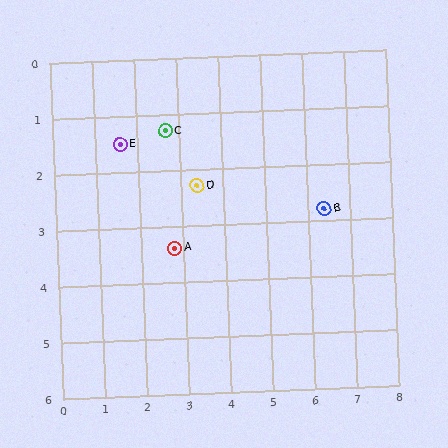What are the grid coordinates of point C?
Point C is at approximately (2.7, 1.3).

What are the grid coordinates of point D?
Point D is at approximately (3.4, 2.3).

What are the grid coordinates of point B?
Point B is at approximately (6.4, 2.8).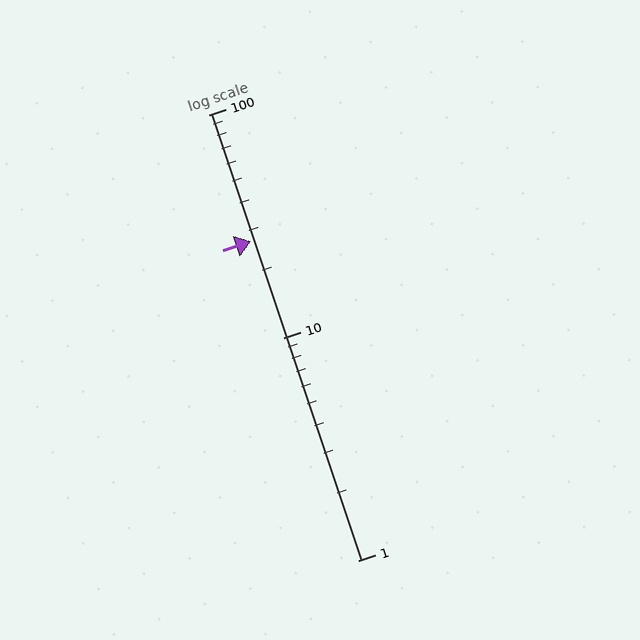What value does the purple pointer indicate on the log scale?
The pointer indicates approximately 27.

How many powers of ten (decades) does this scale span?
The scale spans 2 decades, from 1 to 100.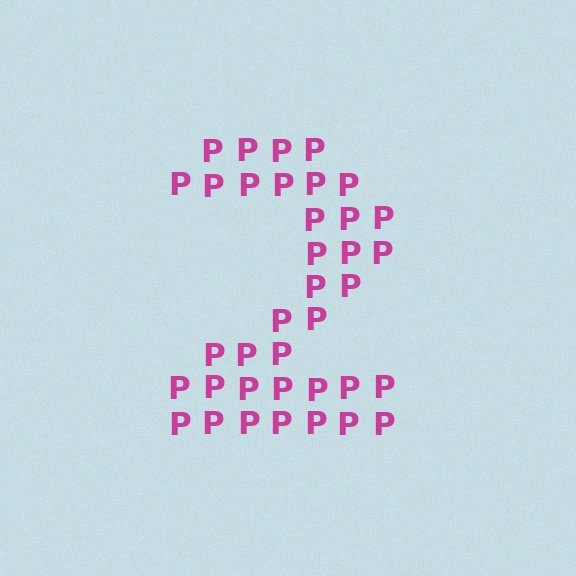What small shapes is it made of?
It is made of small letter P's.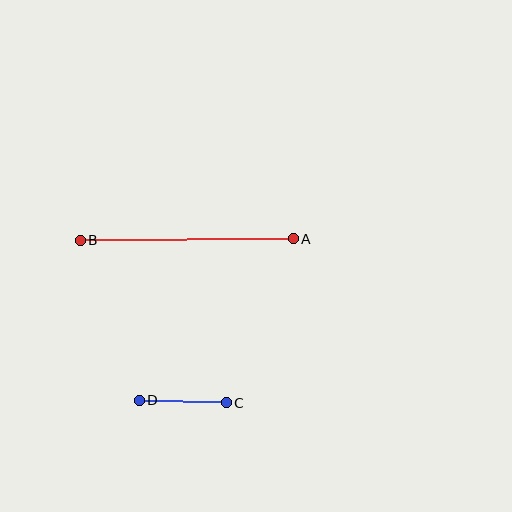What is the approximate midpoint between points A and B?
The midpoint is at approximately (187, 239) pixels.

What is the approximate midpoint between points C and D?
The midpoint is at approximately (183, 401) pixels.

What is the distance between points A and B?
The distance is approximately 213 pixels.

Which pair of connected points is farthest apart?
Points A and B are farthest apart.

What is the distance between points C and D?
The distance is approximately 87 pixels.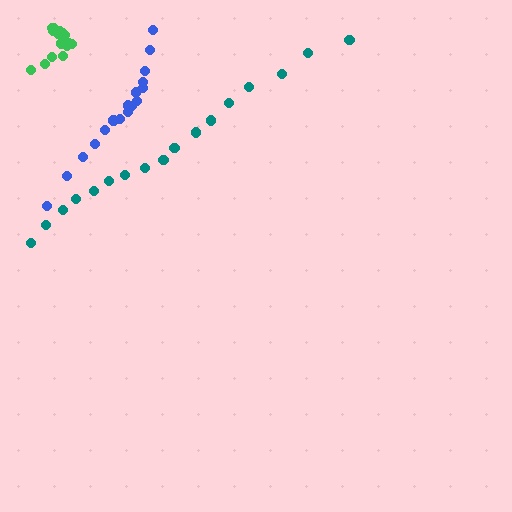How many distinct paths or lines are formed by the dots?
There are 3 distinct paths.